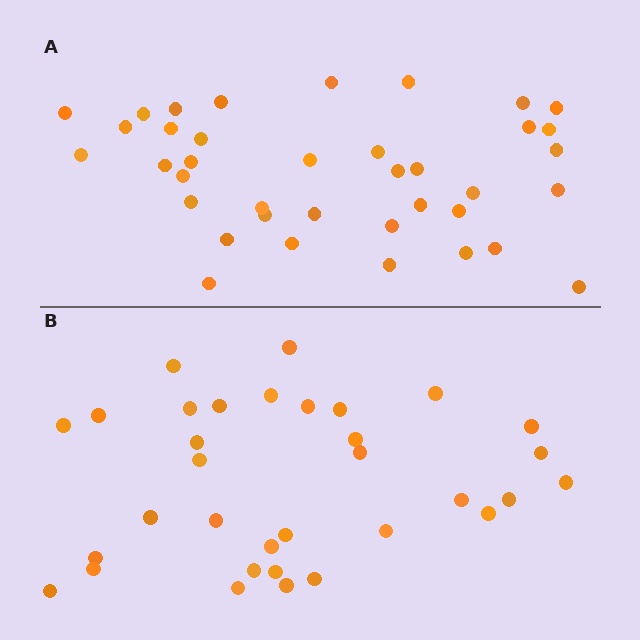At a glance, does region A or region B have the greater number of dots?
Region A (the top region) has more dots.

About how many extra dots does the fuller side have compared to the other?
Region A has about 5 more dots than region B.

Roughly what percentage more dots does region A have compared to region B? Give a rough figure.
About 15% more.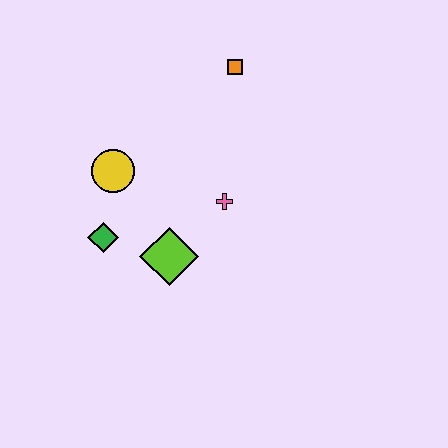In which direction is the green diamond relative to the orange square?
The green diamond is below the orange square.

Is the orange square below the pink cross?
No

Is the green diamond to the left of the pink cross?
Yes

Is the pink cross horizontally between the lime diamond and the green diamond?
No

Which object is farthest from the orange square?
The green diamond is farthest from the orange square.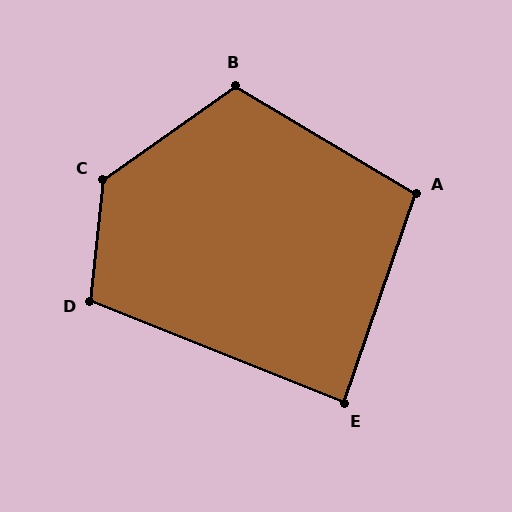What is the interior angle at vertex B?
Approximately 114 degrees (obtuse).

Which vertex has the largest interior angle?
C, at approximately 131 degrees.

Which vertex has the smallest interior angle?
E, at approximately 87 degrees.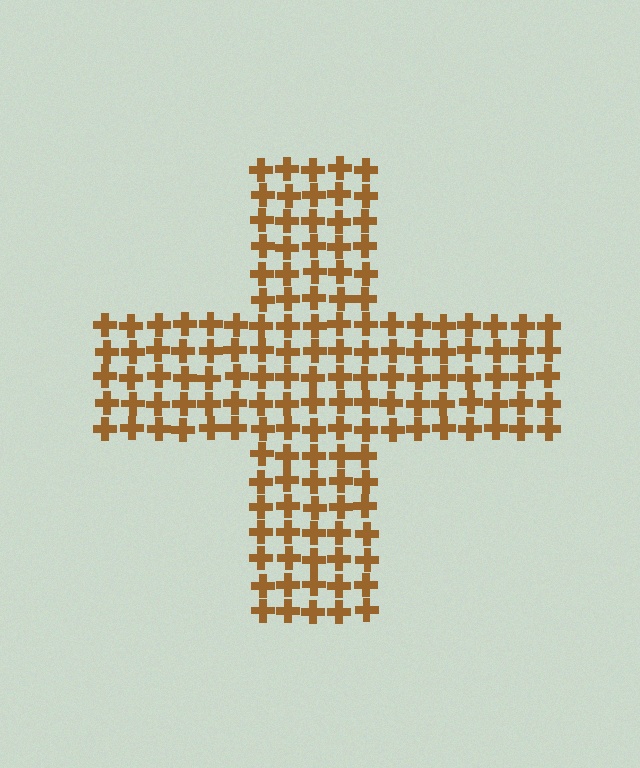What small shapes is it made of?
It is made of small crosses.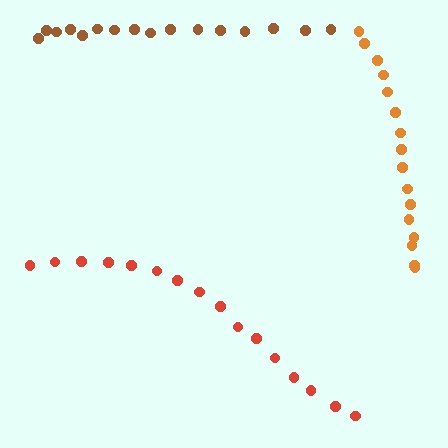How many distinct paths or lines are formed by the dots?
There are 3 distinct paths.